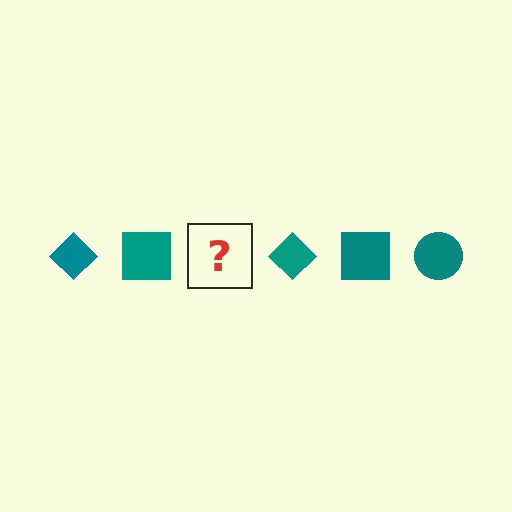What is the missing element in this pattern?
The missing element is a teal circle.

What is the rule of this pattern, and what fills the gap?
The rule is that the pattern cycles through diamond, square, circle shapes in teal. The gap should be filled with a teal circle.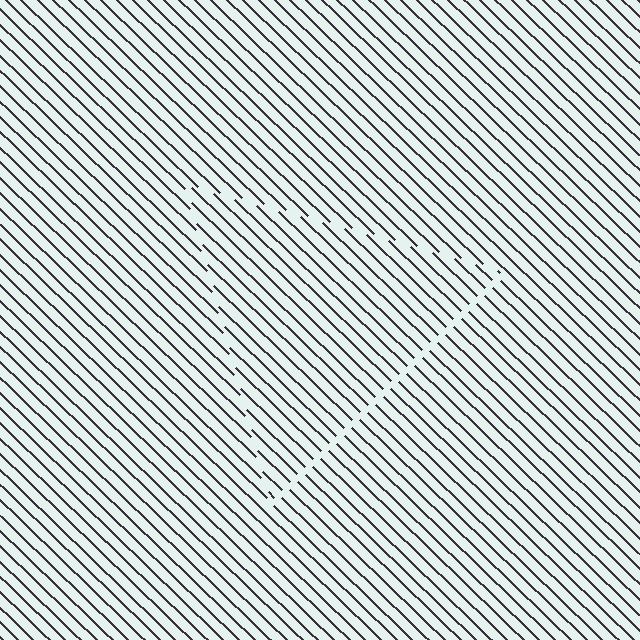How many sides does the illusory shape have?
3 sides — the line-ends trace a triangle.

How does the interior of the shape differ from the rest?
The interior of the shape contains the same grating, shifted by half a period — the contour is defined by the phase discontinuity where line-ends from the inner and outer gratings abut.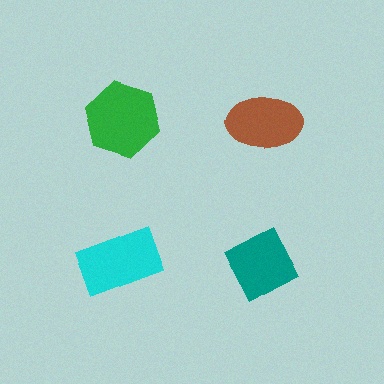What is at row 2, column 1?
A cyan rectangle.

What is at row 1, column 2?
A brown ellipse.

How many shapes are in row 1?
2 shapes.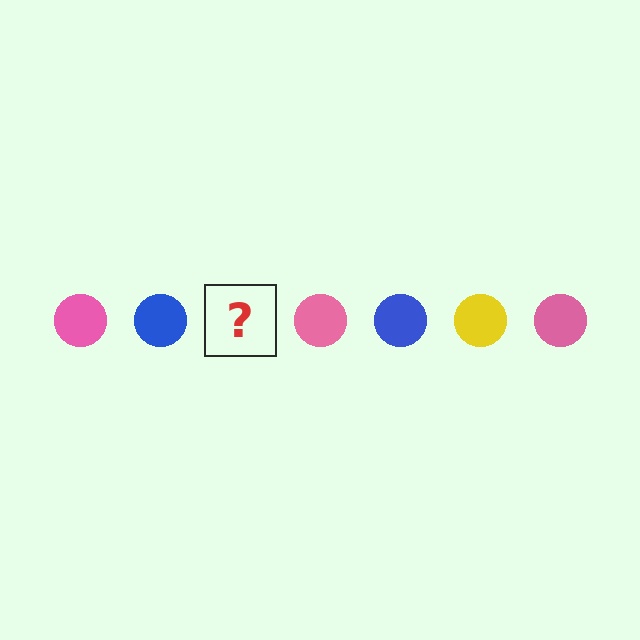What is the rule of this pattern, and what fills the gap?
The rule is that the pattern cycles through pink, blue, yellow circles. The gap should be filled with a yellow circle.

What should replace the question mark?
The question mark should be replaced with a yellow circle.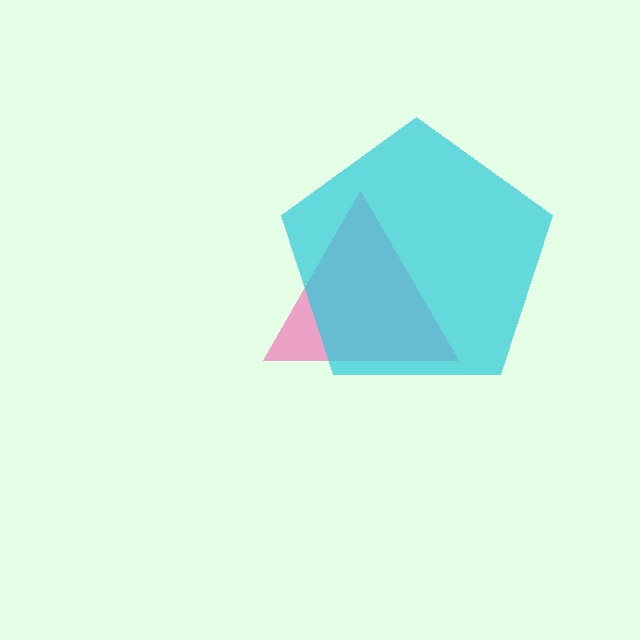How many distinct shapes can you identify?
There are 2 distinct shapes: a pink triangle, a cyan pentagon.